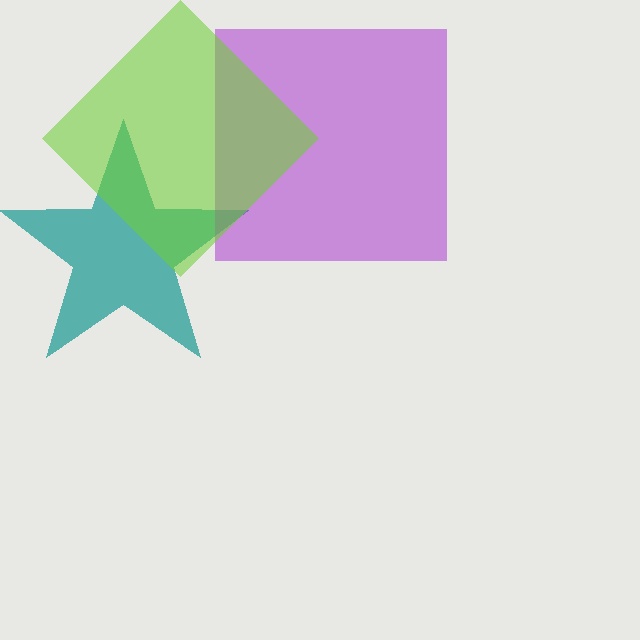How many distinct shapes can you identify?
There are 3 distinct shapes: a teal star, a purple square, a lime diamond.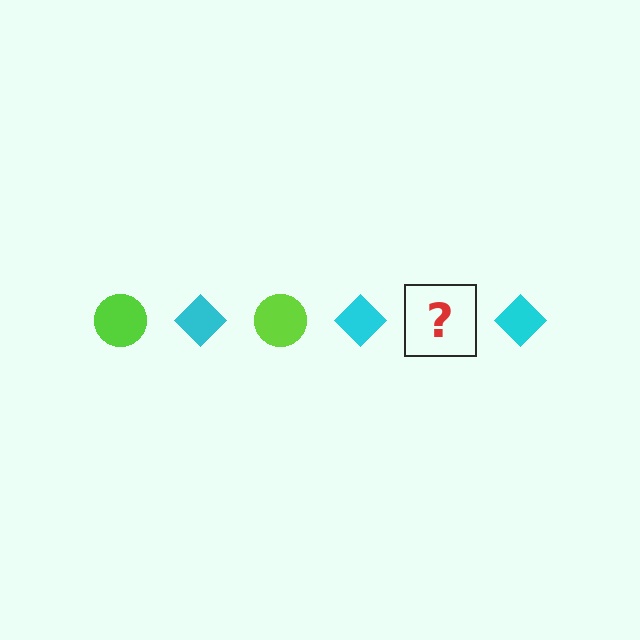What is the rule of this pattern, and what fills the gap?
The rule is that the pattern alternates between lime circle and cyan diamond. The gap should be filled with a lime circle.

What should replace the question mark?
The question mark should be replaced with a lime circle.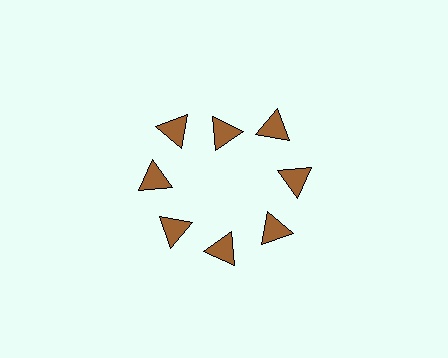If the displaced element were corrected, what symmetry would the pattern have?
It would have 8-fold rotational symmetry — the pattern would map onto itself every 45 degrees.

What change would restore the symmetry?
The symmetry would be restored by moving it outward, back onto the ring so that all 8 triangles sit at equal angles and equal distance from the center.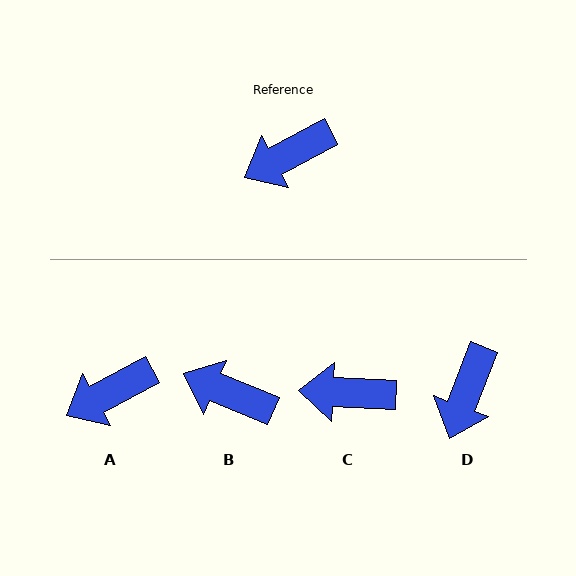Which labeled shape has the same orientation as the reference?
A.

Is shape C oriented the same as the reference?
No, it is off by about 31 degrees.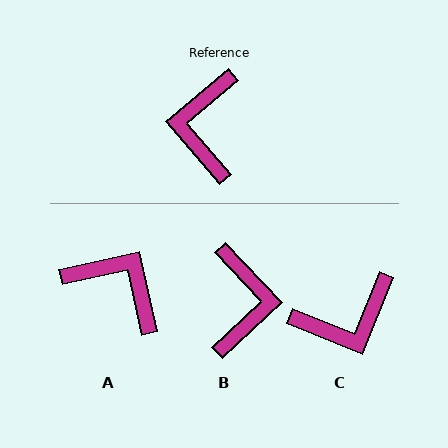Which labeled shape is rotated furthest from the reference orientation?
B, about 177 degrees away.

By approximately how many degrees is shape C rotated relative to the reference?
Approximately 118 degrees counter-clockwise.